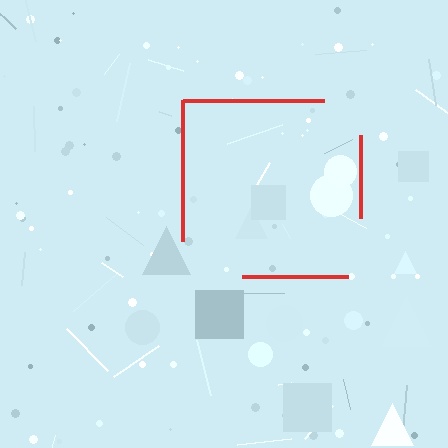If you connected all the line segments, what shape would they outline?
They would outline a square.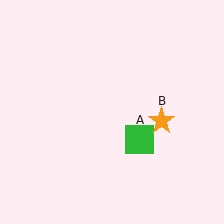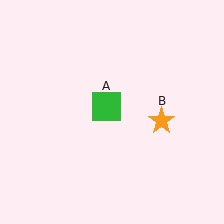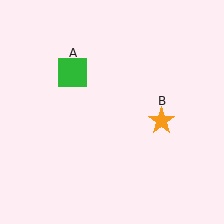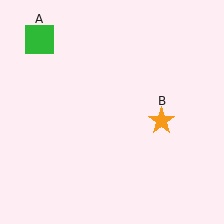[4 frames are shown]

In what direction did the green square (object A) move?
The green square (object A) moved up and to the left.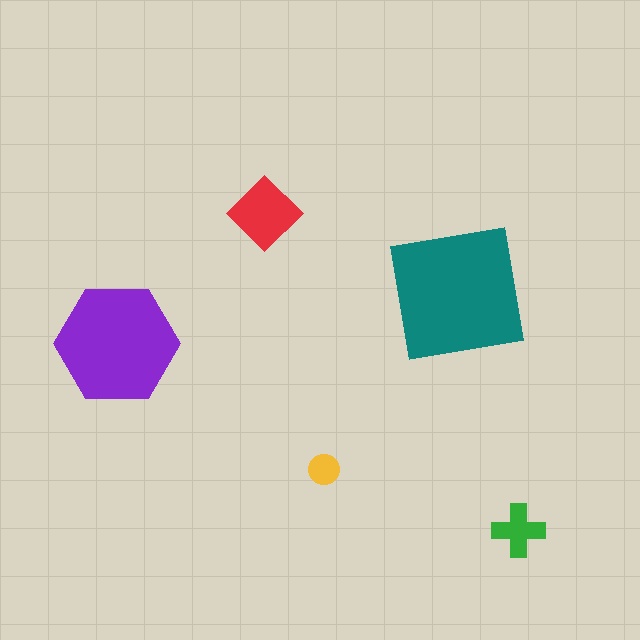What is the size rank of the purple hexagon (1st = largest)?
2nd.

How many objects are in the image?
There are 5 objects in the image.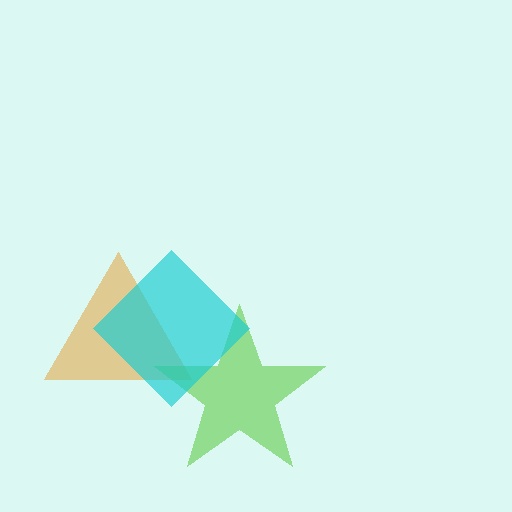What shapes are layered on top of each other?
The layered shapes are: an orange triangle, a lime star, a cyan diamond.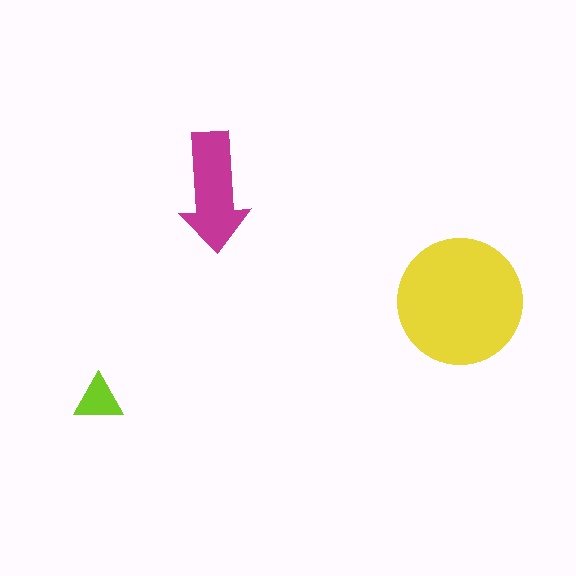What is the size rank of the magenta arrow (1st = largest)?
2nd.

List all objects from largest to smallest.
The yellow circle, the magenta arrow, the lime triangle.